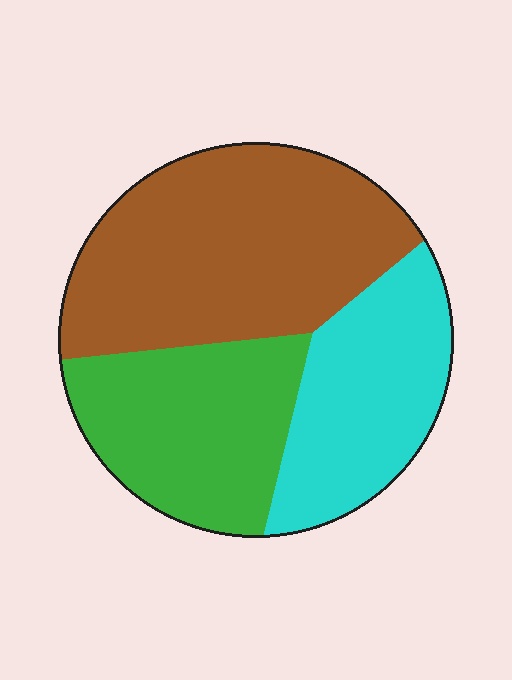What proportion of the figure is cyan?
Cyan covers 27% of the figure.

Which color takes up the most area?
Brown, at roughly 45%.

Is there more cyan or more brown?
Brown.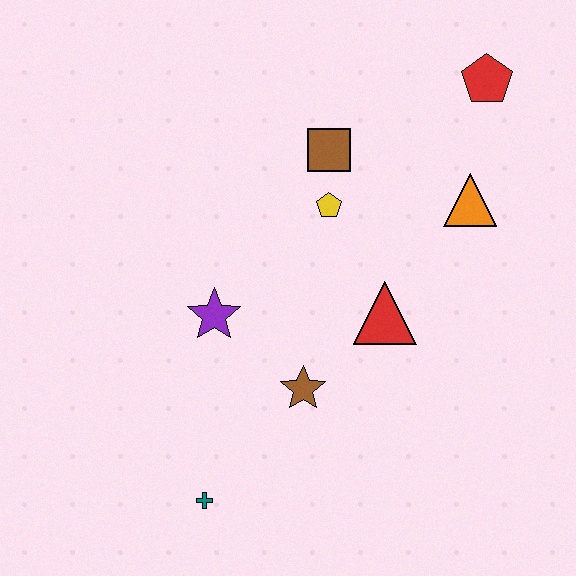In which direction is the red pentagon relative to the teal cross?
The red pentagon is above the teal cross.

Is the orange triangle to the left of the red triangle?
No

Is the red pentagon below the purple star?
No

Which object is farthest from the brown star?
The red pentagon is farthest from the brown star.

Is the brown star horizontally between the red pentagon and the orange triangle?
No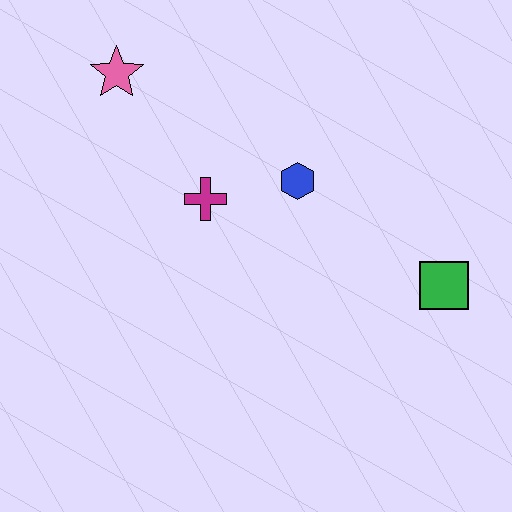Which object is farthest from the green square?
The pink star is farthest from the green square.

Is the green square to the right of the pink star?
Yes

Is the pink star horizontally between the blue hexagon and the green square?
No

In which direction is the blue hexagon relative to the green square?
The blue hexagon is to the left of the green square.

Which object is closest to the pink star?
The magenta cross is closest to the pink star.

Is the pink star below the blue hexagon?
No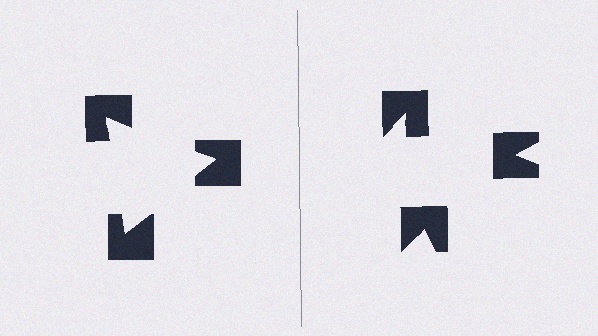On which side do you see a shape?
An illusory triangle appears on the left side. On the right side the wedge cuts are rotated, so no coherent shape forms.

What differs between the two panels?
The notched squares are positioned identically on both sides; only the wedge orientations differ. On the left they align to a triangle; on the right they are misaligned.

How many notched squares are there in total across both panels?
6 — 3 on each side.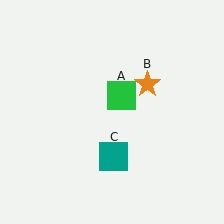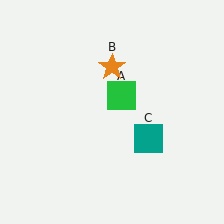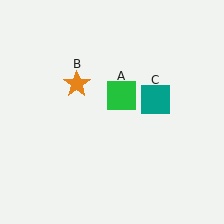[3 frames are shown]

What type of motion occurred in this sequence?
The orange star (object B), teal square (object C) rotated counterclockwise around the center of the scene.